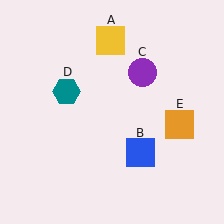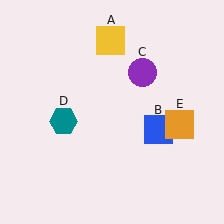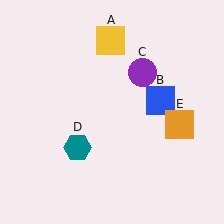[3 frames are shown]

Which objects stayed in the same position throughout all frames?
Yellow square (object A) and purple circle (object C) and orange square (object E) remained stationary.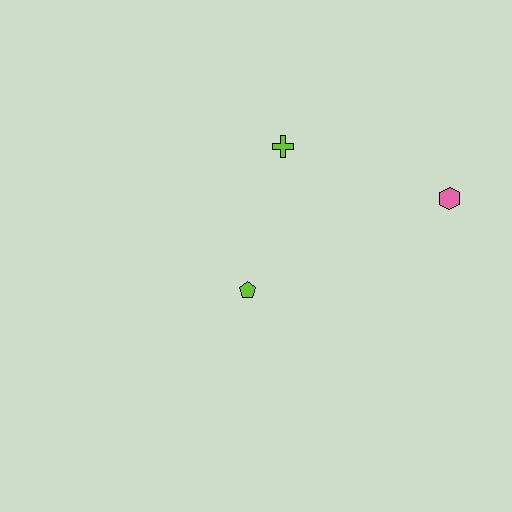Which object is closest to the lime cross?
The lime pentagon is closest to the lime cross.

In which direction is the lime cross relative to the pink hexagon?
The lime cross is to the left of the pink hexagon.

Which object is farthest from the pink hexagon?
The lime pentagon is farthest from the pink hexagon.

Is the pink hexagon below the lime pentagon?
No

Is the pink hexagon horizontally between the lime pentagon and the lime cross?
No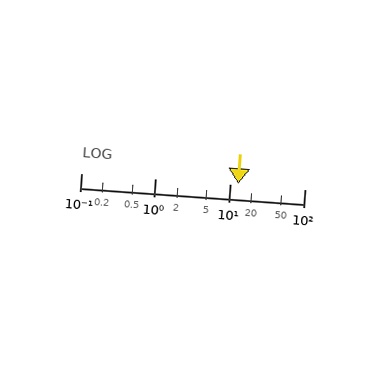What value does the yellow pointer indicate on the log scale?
The pointer indicates approximately 13.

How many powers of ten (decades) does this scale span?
The scale spans 3 decades, from 0.1 to 100.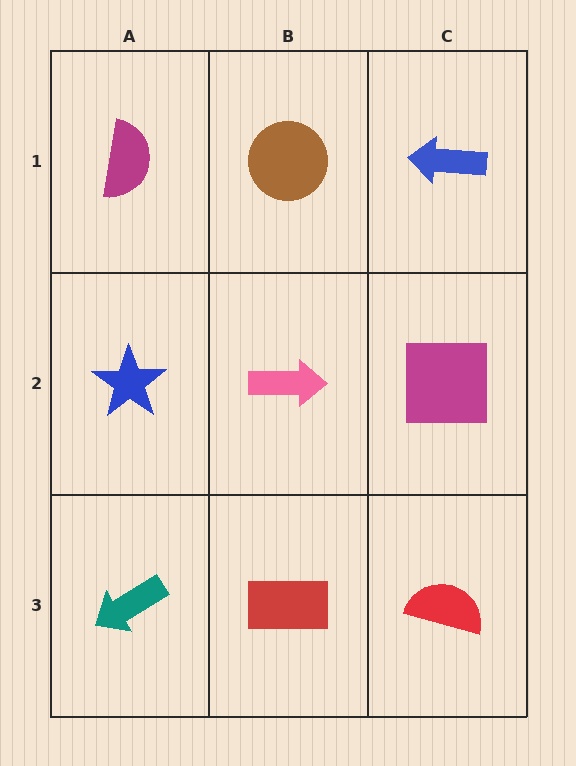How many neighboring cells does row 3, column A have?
2.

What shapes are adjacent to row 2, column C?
A blue arrow (row 1, column C), a red semicircle (row 3, column C), a pink arrow (row 2, column B).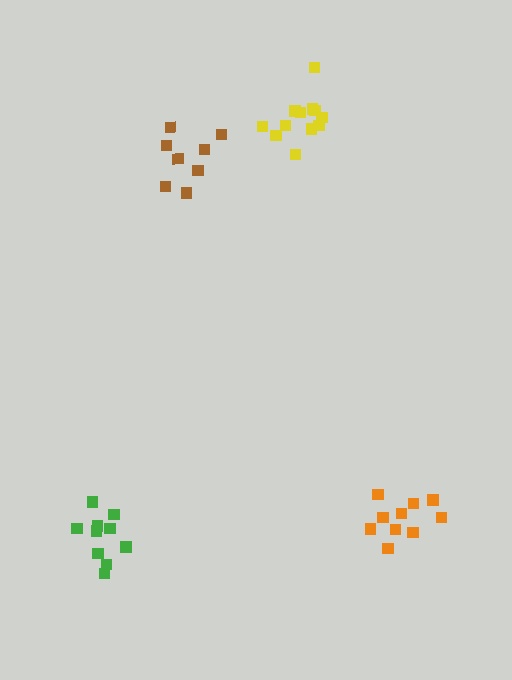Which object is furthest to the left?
The green cluster is leftmost.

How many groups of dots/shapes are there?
There are 4 groups.